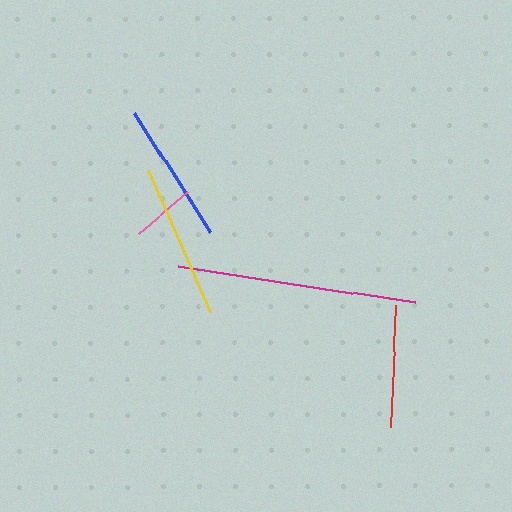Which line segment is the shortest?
The pink line is the shortest at approximately 64 pixels.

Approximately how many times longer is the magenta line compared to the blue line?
The magenta line is approximately 1.7 times the length of the blue line.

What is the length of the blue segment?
The blue segment is approximately 142 pixels long.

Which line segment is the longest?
The magenta line is the longest at approximately 240 pixels.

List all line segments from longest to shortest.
From longest to shortest: magenta, yellow, blue, red, pink.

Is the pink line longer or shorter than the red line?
The red line is longer than the pink line.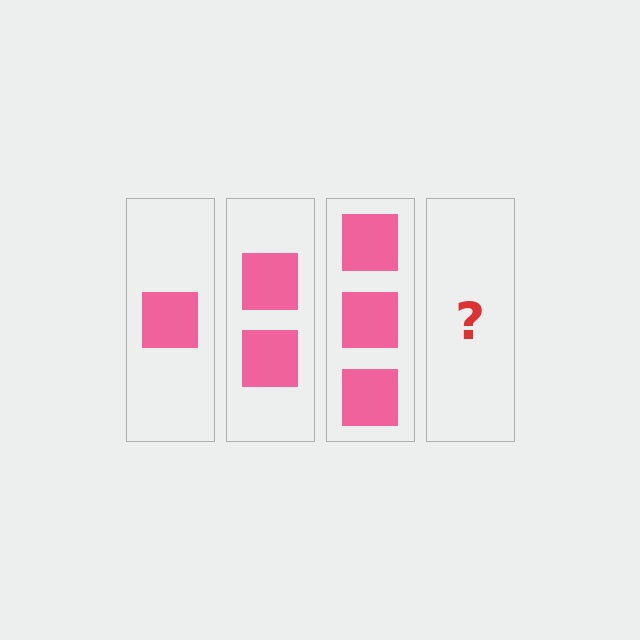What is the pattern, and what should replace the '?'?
The pattern is that each step adds one more square. The '?' should be 4 squares.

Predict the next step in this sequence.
The next step is 4 squares.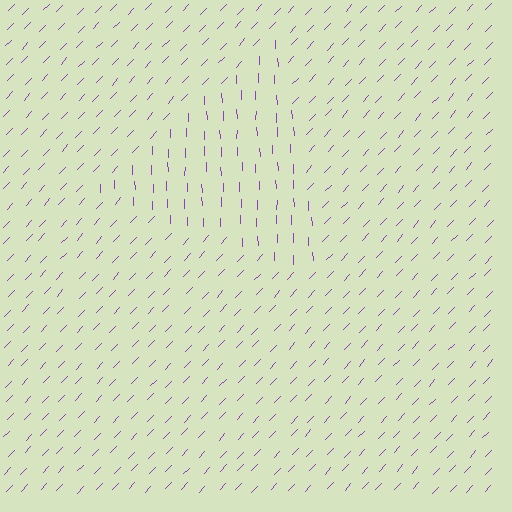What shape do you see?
I see a triangle.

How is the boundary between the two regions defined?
The boundary is defined purely by a change in line orientation (approximately 45 degrees difference). All lines are the same color and thickness.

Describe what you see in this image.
The image is filled with small purple line segments. A triangle region in the image has lines oriented differently from the surrounding lines, creating a visible texture boundary.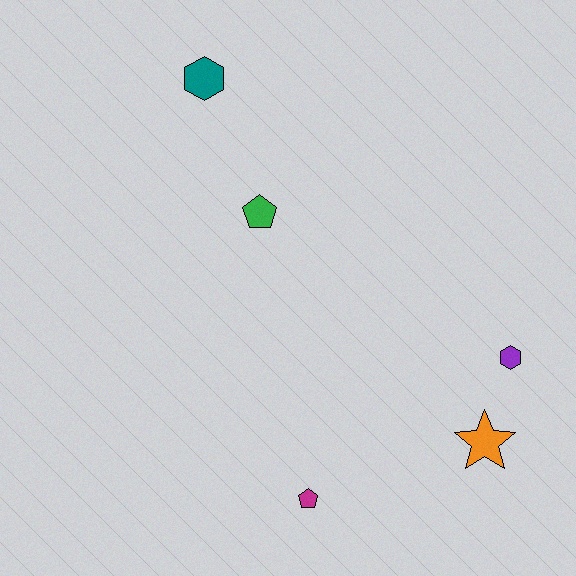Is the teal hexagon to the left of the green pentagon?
Yes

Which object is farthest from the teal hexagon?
The orange star is farthest from the teal hexagon.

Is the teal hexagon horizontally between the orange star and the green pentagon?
No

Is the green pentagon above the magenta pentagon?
Yes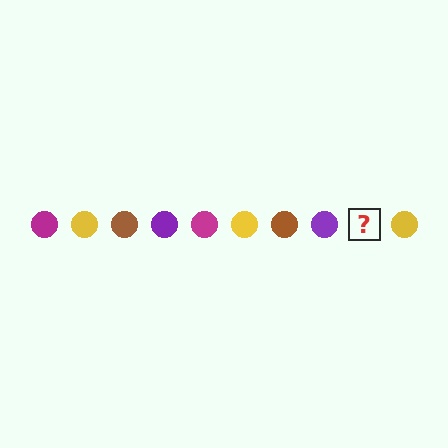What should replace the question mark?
The question mark should be replaced with a magenta circle.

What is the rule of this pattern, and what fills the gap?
The rule is that the pattern cycles through magenta, yellow, brown, purple circles. The gap should be filled with a magenta circle.